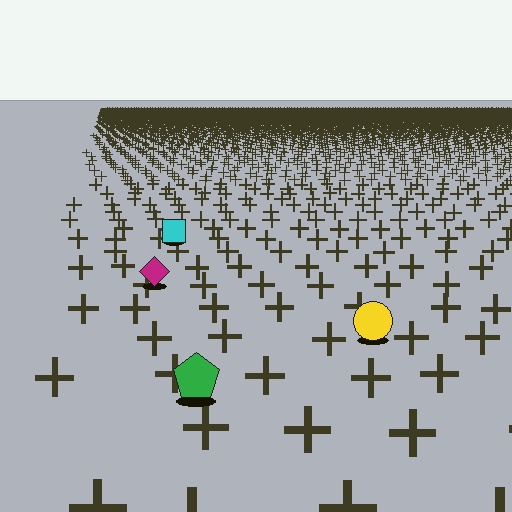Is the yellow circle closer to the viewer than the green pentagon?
No. The green pentagon is closer — you can tell from the texture gradient: the ground texture is coarser near it.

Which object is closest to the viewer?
The green pentagon is closest. The texture marks near it are larger and more spread out.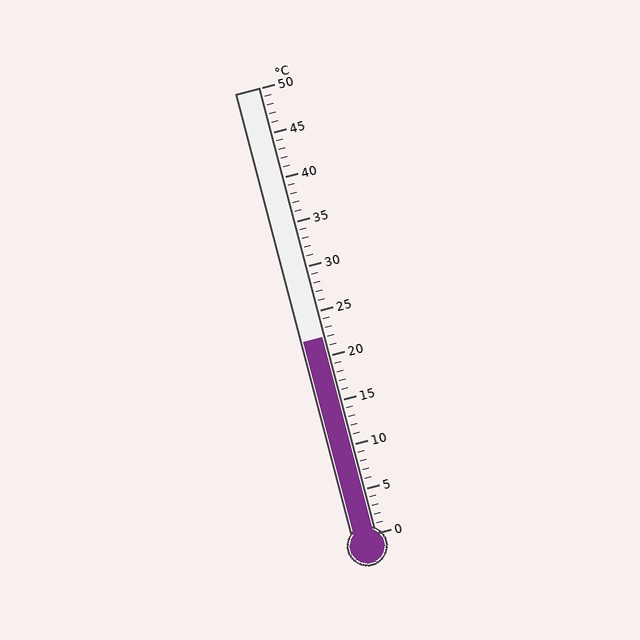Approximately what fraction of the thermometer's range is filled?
The thermometer is filled to approximately 45% of its range.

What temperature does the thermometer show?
The thermometer shows approximately 22°C.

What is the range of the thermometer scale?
The thermometer scale ranges from 0°C to 50°C.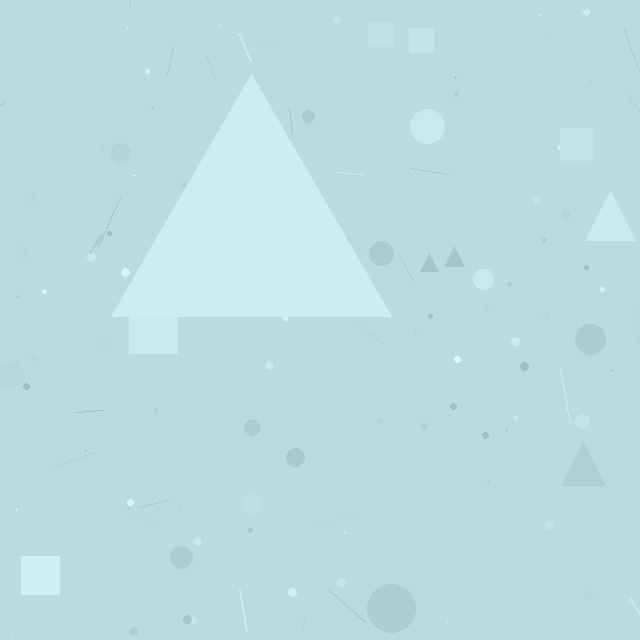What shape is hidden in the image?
A triangle is hidden in the image.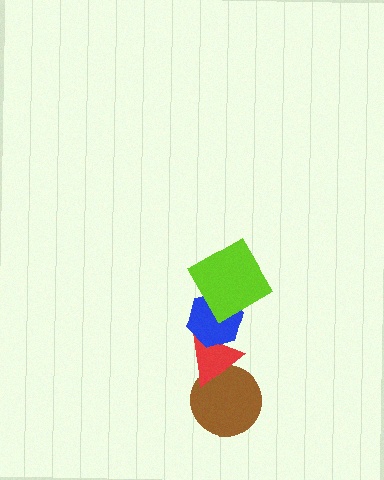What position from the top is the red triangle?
The red triangle is 3rd from the top.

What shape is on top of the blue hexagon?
The lime diamond is on top of the blue hexagon.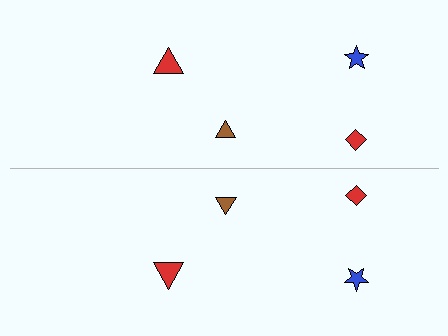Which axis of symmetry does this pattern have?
The pattern has a horizontal axis of symmetry running through the center of the image.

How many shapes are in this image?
There are 8 shapes in this image.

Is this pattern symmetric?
Yes, this pattern has bilateral (reflection) symmetry.